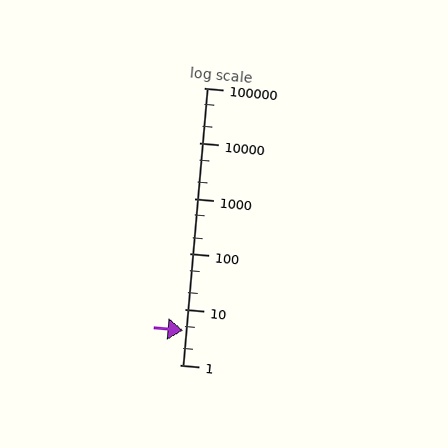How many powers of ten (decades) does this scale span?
The scale spans 5 decades, from 1 to 100000.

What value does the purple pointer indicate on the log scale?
The pointer indicates approximately 4.1.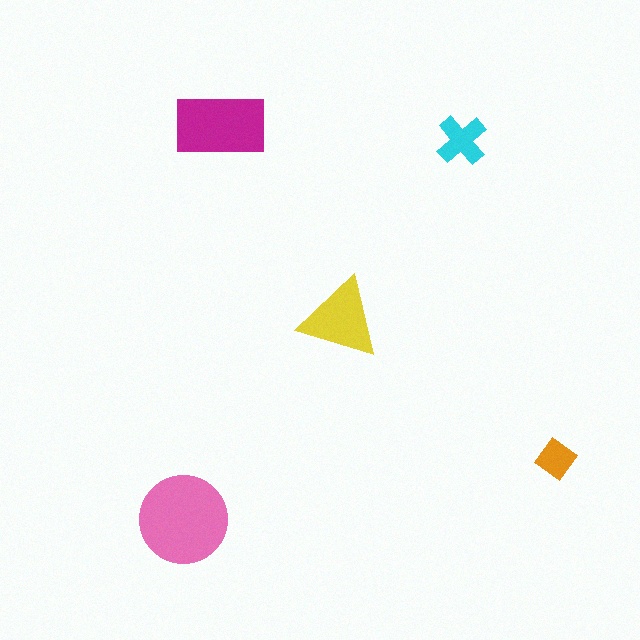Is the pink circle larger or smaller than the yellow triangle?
Larger.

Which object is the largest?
The pink circle.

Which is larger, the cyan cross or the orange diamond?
The cyan cross.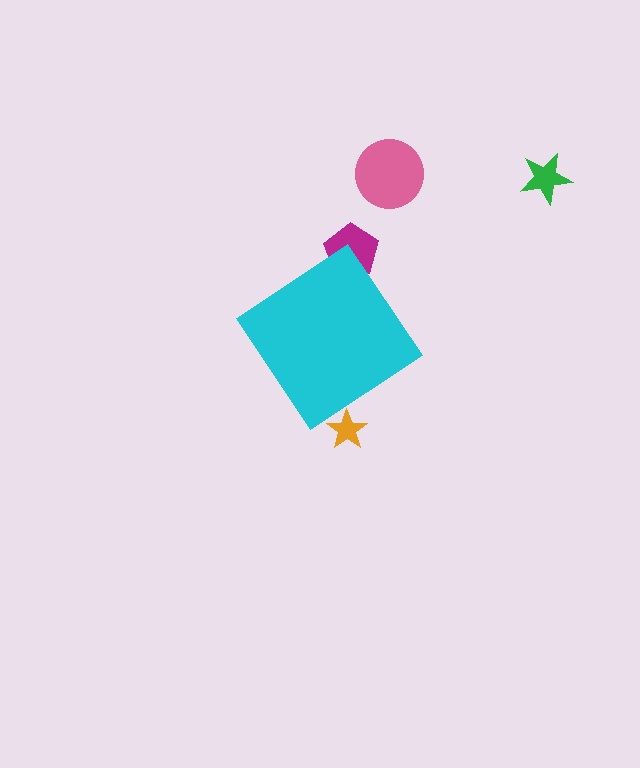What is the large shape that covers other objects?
A cyan diamond.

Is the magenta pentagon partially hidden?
Yes, the magenta pentagon is partially hidden behind the cyan diamond.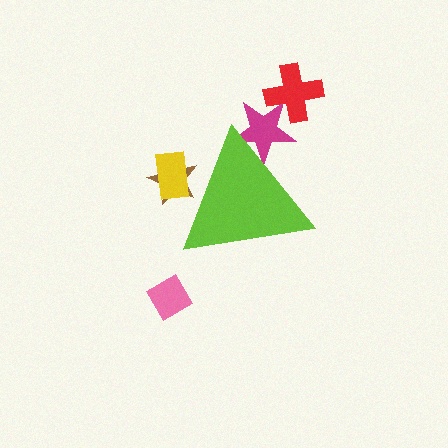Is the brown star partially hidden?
Yes, the brown star is partially hidden behind the lime triangle.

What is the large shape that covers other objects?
A lime triangle.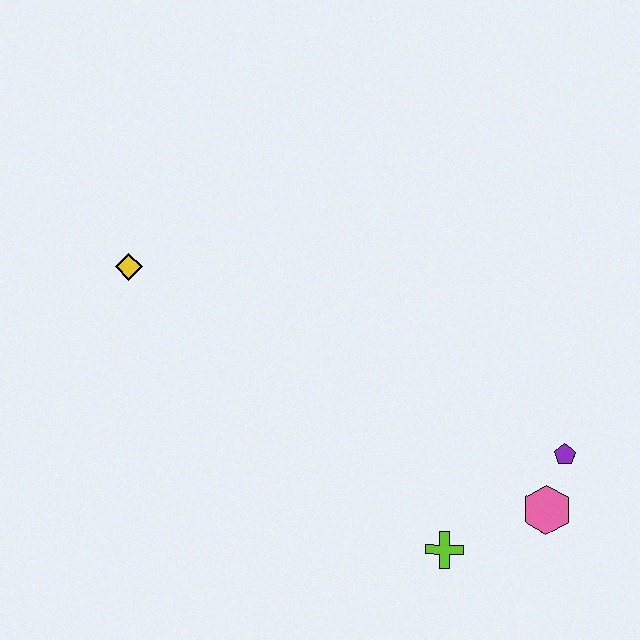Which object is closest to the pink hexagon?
The purple pentagon is closest to the pink hexagon.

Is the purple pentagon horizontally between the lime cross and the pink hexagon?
No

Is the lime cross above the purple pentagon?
No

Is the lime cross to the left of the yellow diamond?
No